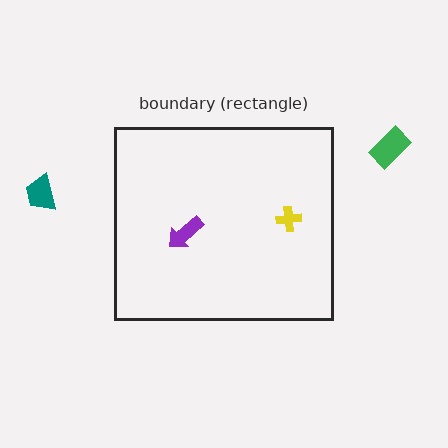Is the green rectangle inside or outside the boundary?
Outside.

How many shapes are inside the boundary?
2 inside, 2 outside.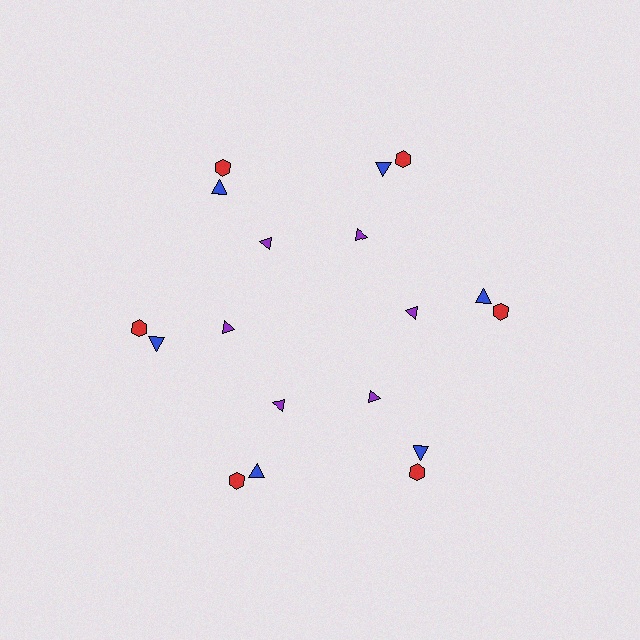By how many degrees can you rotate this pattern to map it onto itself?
The pattern maps onto itself every 60 degrees of rotation.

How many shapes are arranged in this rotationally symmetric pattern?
There are 18 shapes, arranged in 6 groups of 3.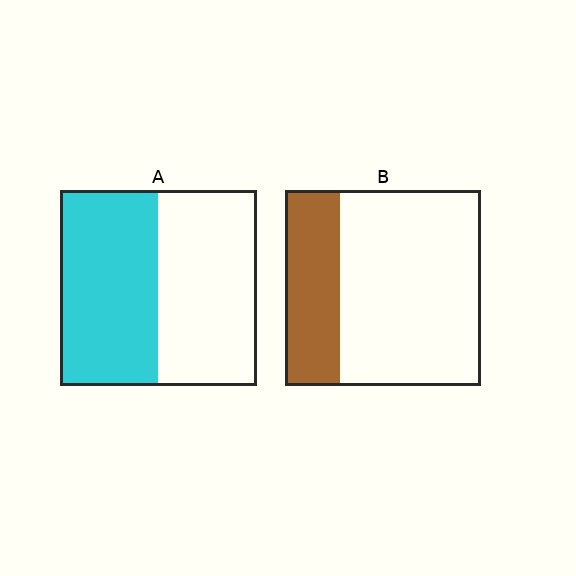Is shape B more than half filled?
No.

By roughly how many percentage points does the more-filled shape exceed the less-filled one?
By roughly 20 percentage points (A over B).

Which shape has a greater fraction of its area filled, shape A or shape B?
Shape A.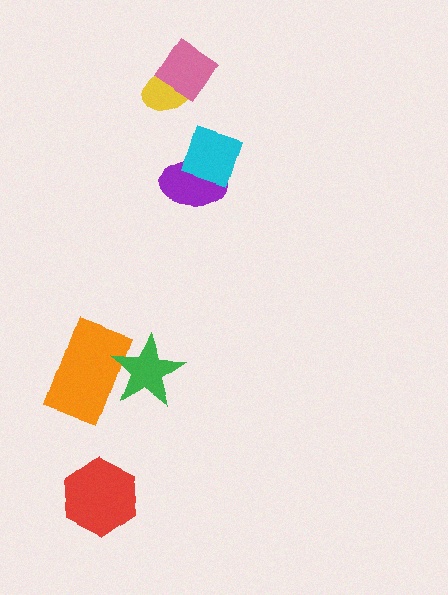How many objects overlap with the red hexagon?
0 objects overlap with the red hexagon.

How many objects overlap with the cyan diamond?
1 object overlaps with the cyan diamond.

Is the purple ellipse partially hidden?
Yes, it is partially covered by another shape.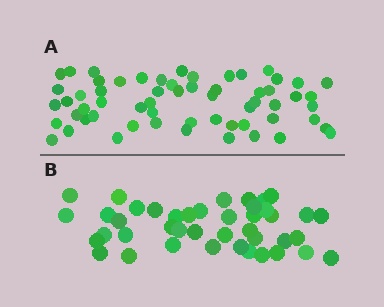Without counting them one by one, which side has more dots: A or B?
Region A (the top region) has more dots.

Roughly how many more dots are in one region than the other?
Region A has approximately 20 more dots than region B.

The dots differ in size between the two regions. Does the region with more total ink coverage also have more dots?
No. Region B has more total ink coverage because its dots are larger, but region A actually contains more individual dots. Total area can be misleading — the number of items is what matters here.